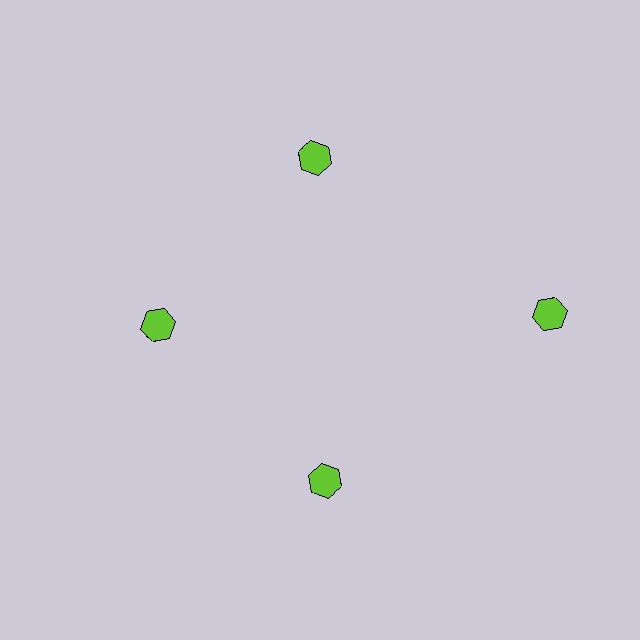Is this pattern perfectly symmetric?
No. The 4 lime hexagons are arranged in a ring, but one element near the 3 o'clock position is pushed outward from the center, breaking the 4-fold rotational symmetry.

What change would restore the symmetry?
The symmetry would be restored by moving it inward, back onto the ring so that all 4 hexagons sit at equal angles and equal distance from the center.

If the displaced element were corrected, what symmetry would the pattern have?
It would have 4-fold rotational symmetry — the pattern would map onto itself every 90 degrees.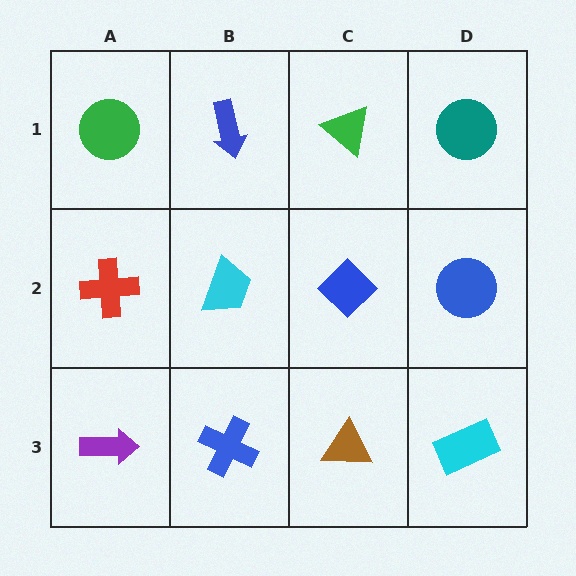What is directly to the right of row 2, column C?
A blue circle.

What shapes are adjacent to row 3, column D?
A blue circle (row 2, column D), a brown triangle (row 3, column C).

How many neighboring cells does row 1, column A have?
2.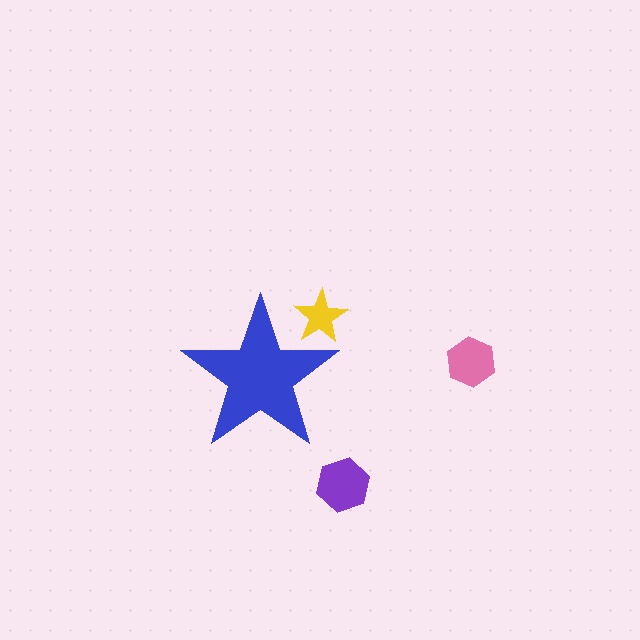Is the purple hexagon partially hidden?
No, the purple hexagon is fully visible.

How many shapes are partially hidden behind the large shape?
1 shape is partially hidden.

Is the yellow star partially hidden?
Yes, the yellow star is partially hidden behind the blue star.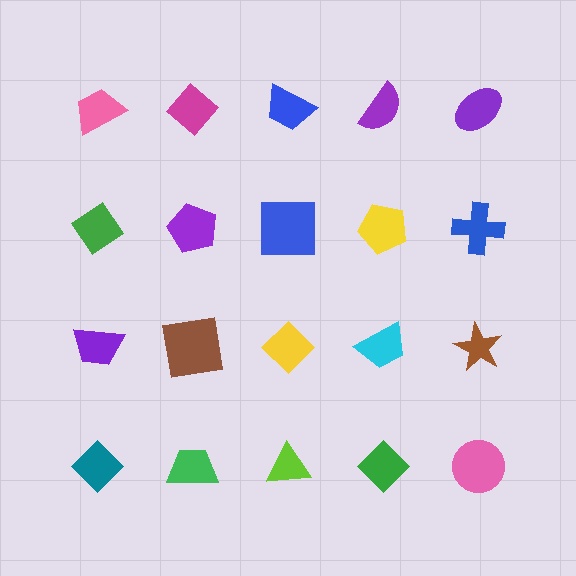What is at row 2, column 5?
A blue cross.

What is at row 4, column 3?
A lime triangle.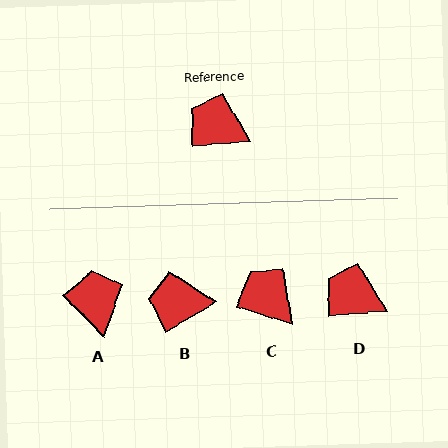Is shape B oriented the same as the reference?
No, it is off by about 26 degrees.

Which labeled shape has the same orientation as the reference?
D.